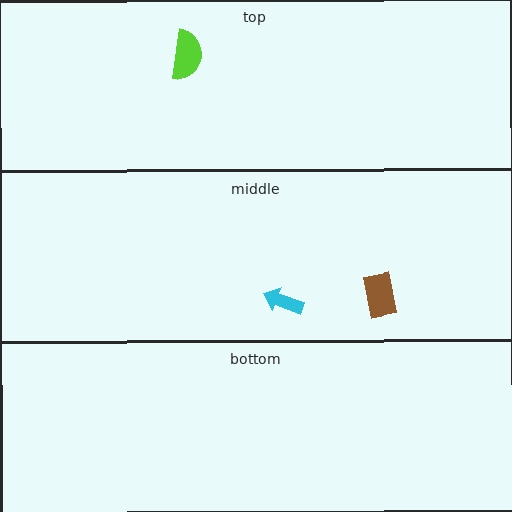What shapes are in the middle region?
The cyan arrow, the brown rectangle.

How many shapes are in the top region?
1.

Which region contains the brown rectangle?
The middle region.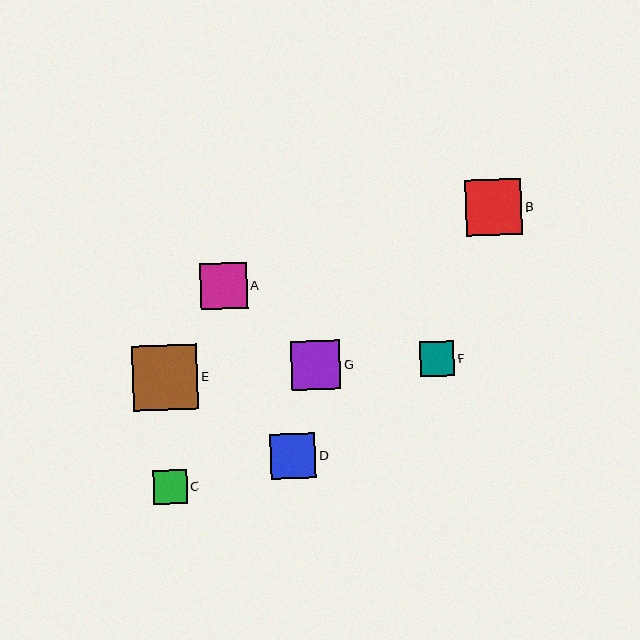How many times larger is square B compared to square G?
Square B is approximately 1.1 times the size of square G.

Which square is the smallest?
Square C is the smallest with a size of approximately 34 pixels.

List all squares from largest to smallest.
From largest to smallest: E, B, G, A, D, F, C.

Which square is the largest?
Square E is the largest with a size of approximately 65 pixels.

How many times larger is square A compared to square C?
Square A is approximately 1.4 times the size of square C.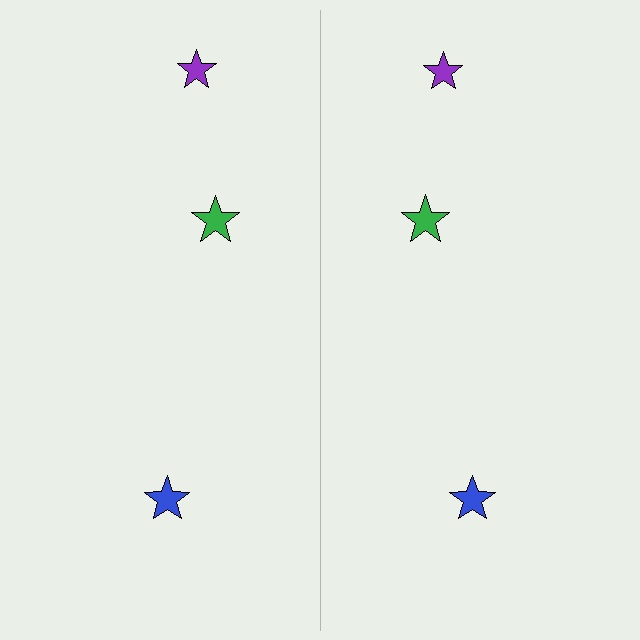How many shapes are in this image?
There are 6 shapes in this image.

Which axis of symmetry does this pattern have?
The pattern has a vertical axis of symmetry running through the center of the image.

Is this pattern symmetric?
Yes, this pattern has bilateral (reflection) symmetry.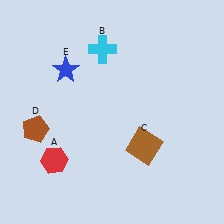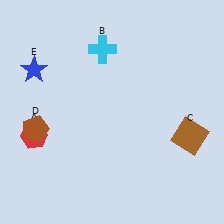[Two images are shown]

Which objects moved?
The objects that moved are: the red hexagon (A), the brown square (C), the blue star (E).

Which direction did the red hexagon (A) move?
The red hexagon (A) moved up.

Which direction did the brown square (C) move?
The brown square (C) moved right.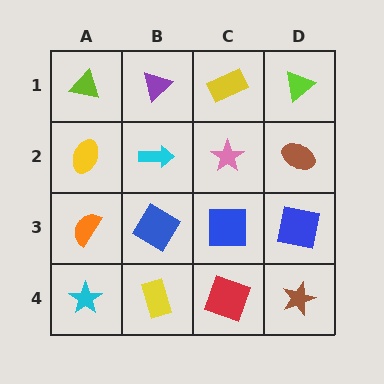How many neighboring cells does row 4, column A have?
2.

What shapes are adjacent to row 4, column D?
A blue square (row 3, column D), a red square (row 4, column C).